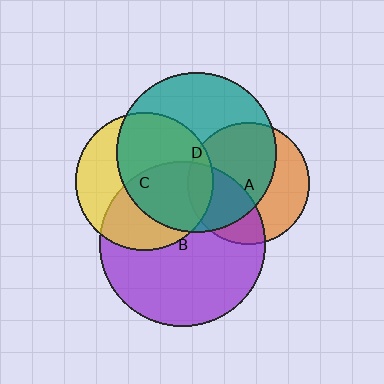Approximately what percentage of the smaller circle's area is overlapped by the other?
Approximately 60%.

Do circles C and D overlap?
Yes.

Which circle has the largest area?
Circle B (purple).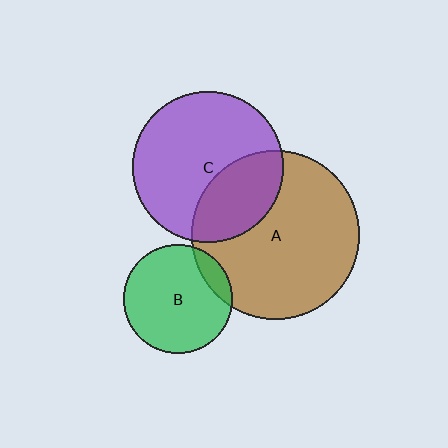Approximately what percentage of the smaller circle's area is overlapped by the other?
Approximately 10%.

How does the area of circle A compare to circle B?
Approximately 2.4 times.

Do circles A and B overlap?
Yes.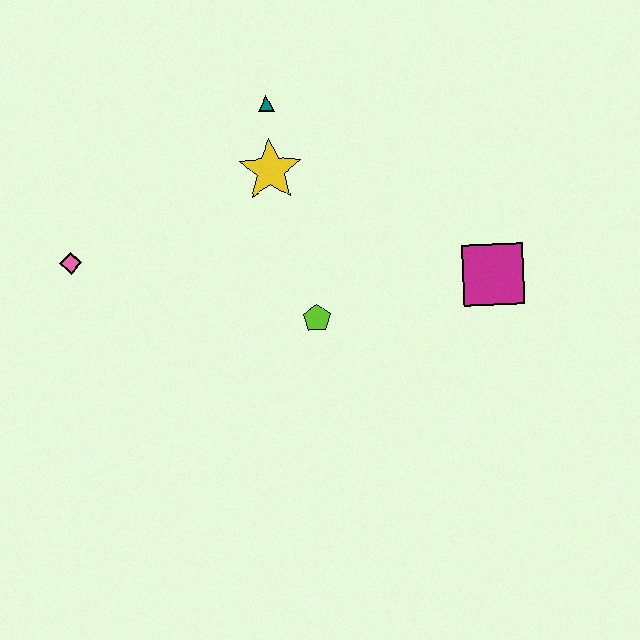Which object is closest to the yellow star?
The teal triangle is closest to the yellow star.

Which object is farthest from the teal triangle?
The magenta square is farthest from the teal triangle.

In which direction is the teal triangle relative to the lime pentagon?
The teal triangle is above the lime pentagon.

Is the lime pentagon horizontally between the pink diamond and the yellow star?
No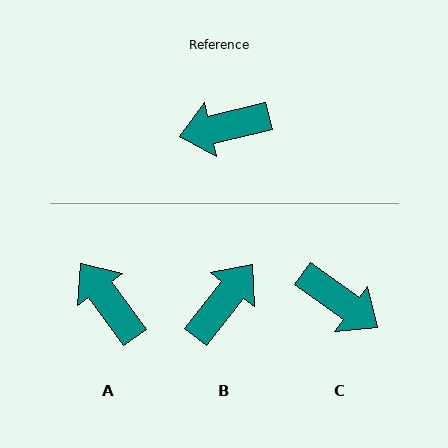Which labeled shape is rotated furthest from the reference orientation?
B, about 141 degrees away.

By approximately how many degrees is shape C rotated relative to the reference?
Approximately 131 degrees counter-clockwise.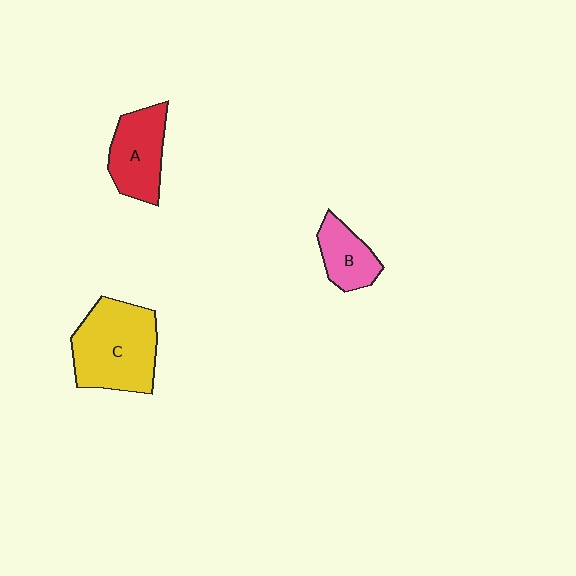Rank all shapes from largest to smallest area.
From largest to smallest: C (yellow), A (red), B (pink).